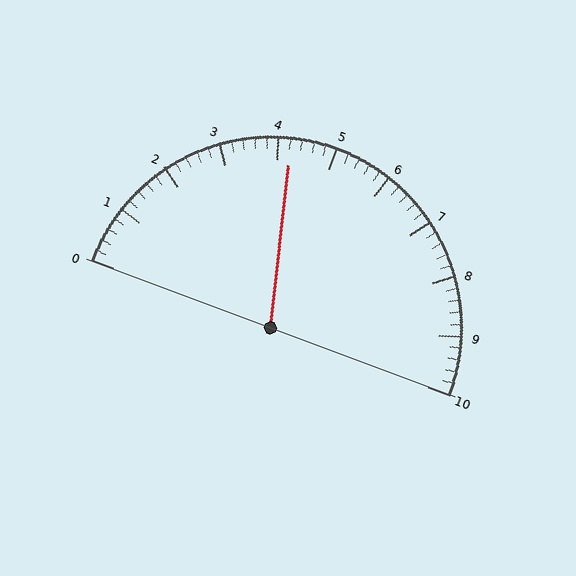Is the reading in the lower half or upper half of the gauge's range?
The reading is in the lower half of the range (0 to 10).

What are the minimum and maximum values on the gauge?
The gauge ranges from 0 to 10.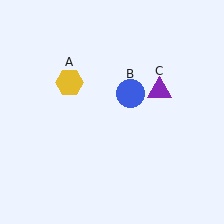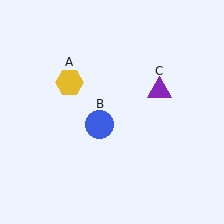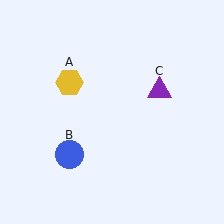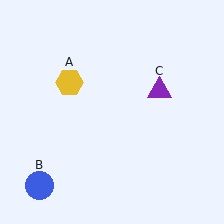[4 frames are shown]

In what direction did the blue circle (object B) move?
The blue circle (object B) moved down and to the left.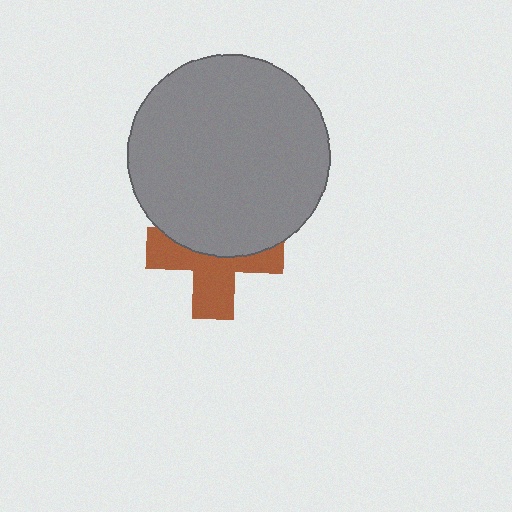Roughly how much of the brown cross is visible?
About half of it is visible (roughly 53%).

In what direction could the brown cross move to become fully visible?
The brown cross could move down. That would shift it out from behind the gray circle entirely.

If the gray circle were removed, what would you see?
You would see the complete brown cross.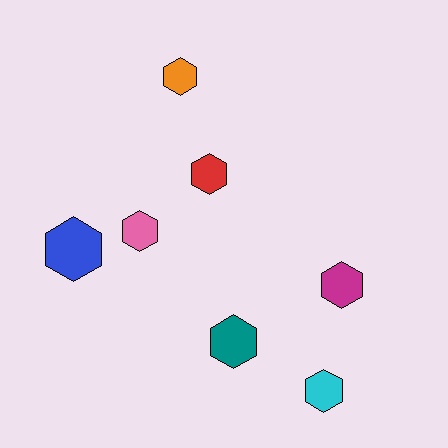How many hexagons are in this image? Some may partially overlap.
There are 7 hexagons.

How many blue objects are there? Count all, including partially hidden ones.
There is 1 blue object.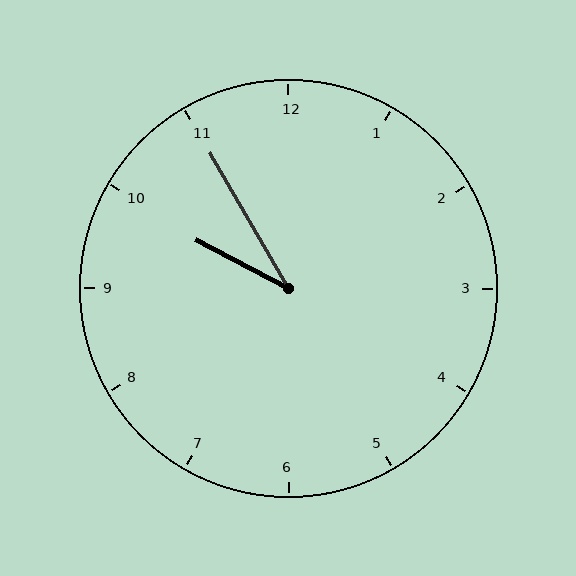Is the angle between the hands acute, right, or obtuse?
It is acute.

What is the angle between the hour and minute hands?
Approximately 32 degrees.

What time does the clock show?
9:55.